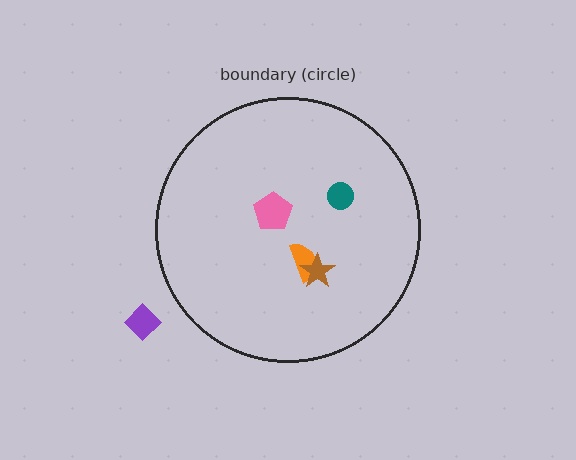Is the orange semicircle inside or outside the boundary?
Inside.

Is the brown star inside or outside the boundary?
Inside.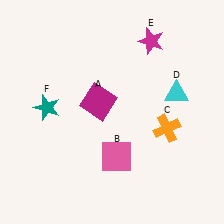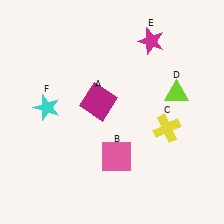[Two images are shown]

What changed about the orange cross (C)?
In Image 1, C is orange. In Image 2, it changed to yellow.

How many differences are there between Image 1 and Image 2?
There are 3 differences between the two images.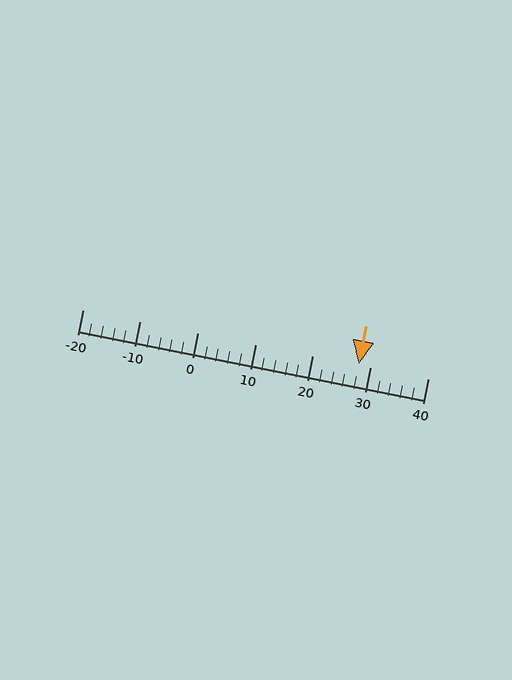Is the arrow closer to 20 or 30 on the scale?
The arrow is closer to 30.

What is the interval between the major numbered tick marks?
The major tick marks are spaced 10 units apart.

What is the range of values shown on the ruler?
The ruler shows values from -20 to 40.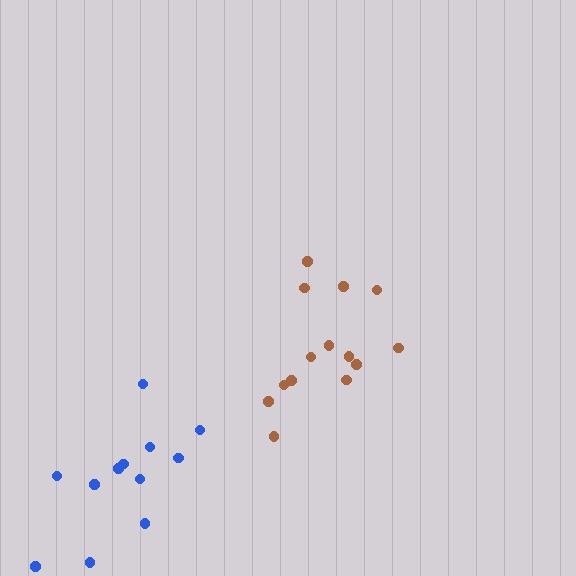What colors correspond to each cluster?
The clusters are colored: blue, brown.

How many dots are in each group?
Group 1: 12 dots, Group 2: 14 dots (26 total).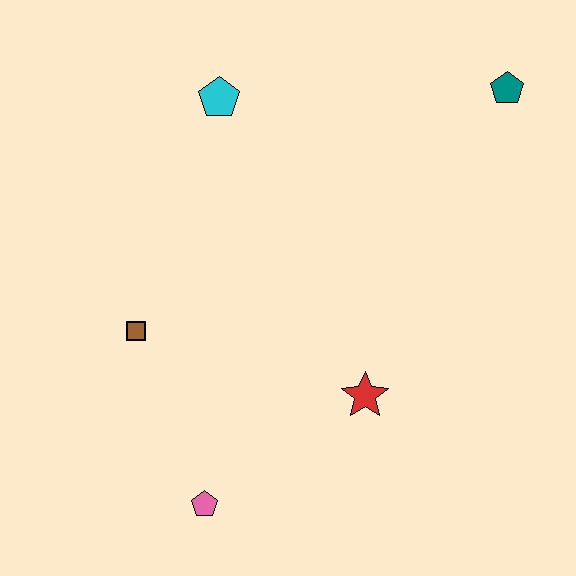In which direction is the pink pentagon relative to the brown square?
The pink pentagon is below the brown square.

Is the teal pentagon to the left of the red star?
No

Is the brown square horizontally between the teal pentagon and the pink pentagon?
No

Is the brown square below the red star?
No